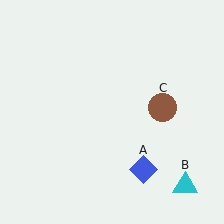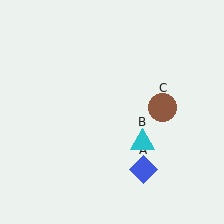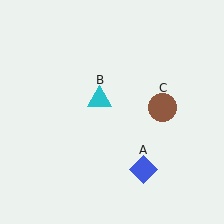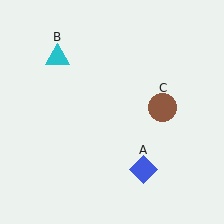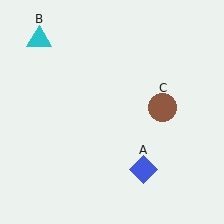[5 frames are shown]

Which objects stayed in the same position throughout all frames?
Blue diamond (object A) and brown circle (object C) remained stationary.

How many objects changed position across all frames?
1 object changed position: cyan triangle (object B).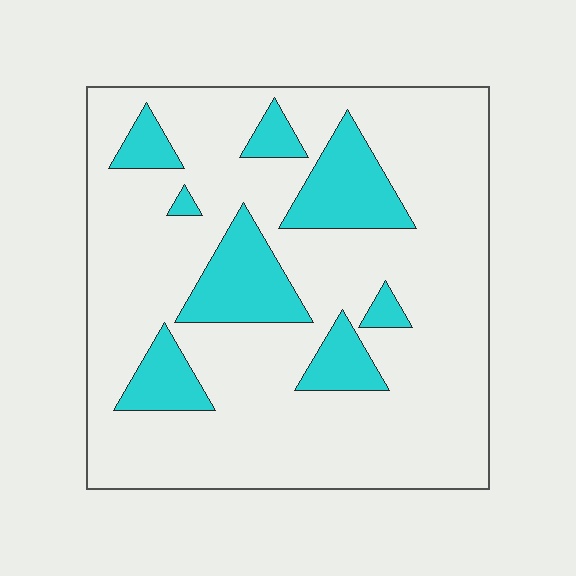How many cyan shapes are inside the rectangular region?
8.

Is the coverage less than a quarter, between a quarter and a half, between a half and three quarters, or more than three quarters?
Less than a quarter.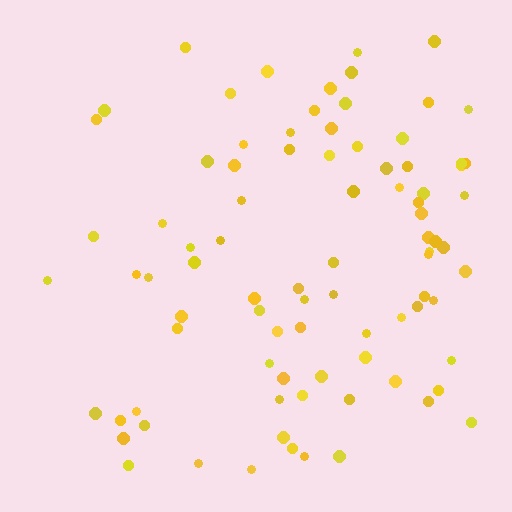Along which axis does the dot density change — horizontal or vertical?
Horizontal.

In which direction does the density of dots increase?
From left to right, with the right side densest.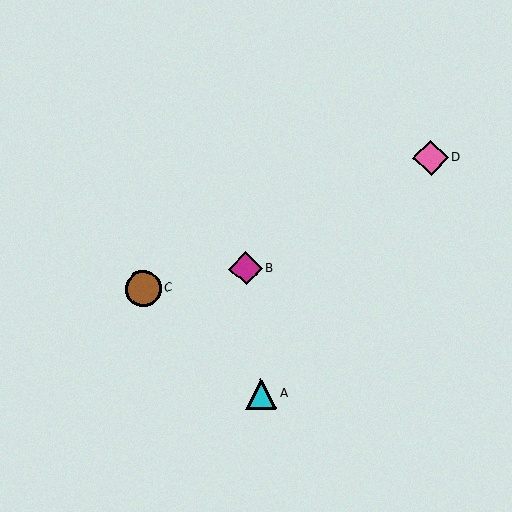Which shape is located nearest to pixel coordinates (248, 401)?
The cyan triangle (labeled A) at (261, 394) is nearest to that location.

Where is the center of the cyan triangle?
The center of the cyan triangle is at (261, 394).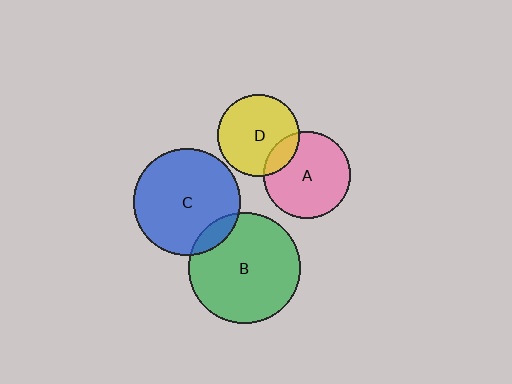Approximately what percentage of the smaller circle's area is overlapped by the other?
Approximately 15%.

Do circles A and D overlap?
Yes.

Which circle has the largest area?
Circle B (green).